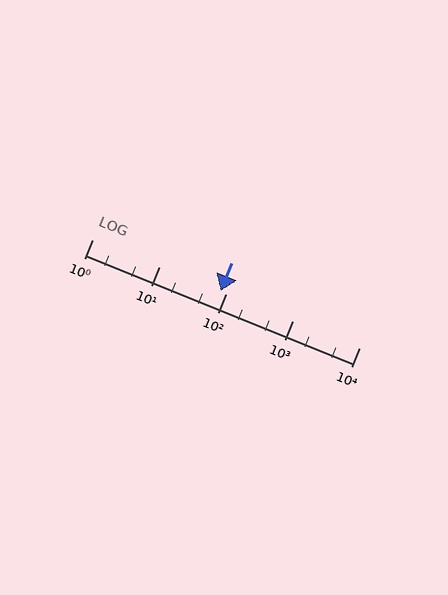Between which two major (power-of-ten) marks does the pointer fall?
The pointer is between 10 and 100.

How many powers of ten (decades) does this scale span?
The scale spans 4 decades, from 1 to 10000.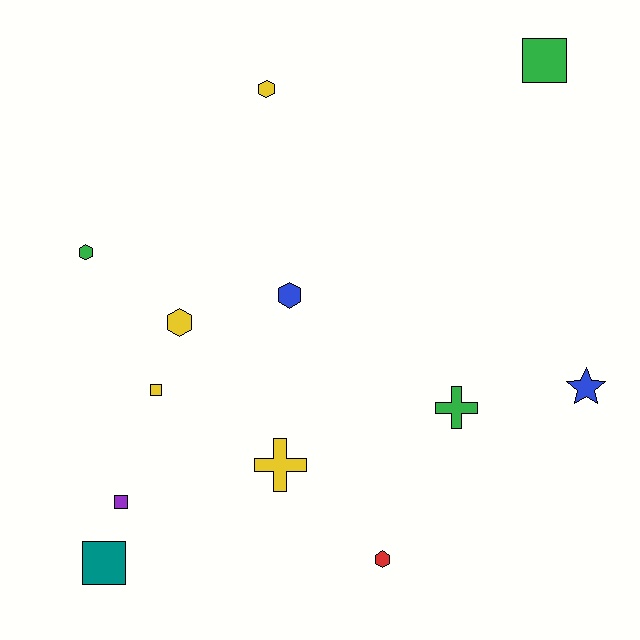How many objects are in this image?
There are 12 objects.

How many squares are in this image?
There are 4 squares.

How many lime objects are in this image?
There are no lime objects.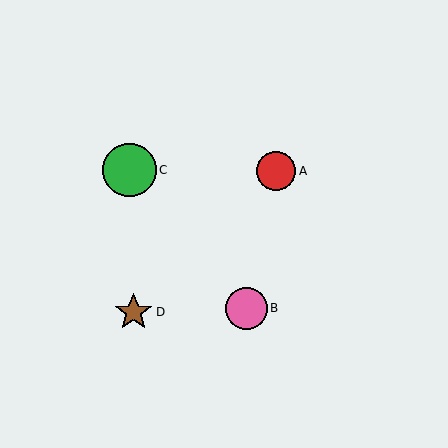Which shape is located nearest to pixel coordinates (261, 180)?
The red circle (labeled A) at (276, 171) is nearest to that location.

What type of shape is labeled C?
Shape C is a green circle.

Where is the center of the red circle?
The center of the red circle is at (276, 171).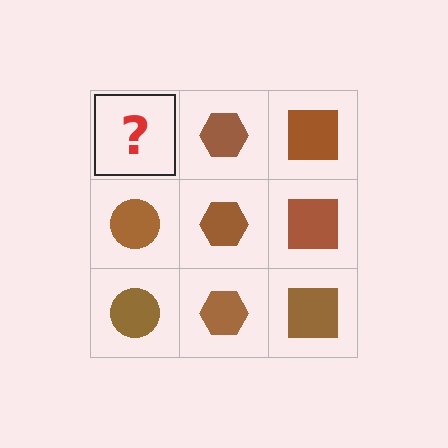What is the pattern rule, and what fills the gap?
The rule is that each column has a consistent shape. The gap should be filled with a brown circle.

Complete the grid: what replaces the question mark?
The question mark should be replaced with a brown circle.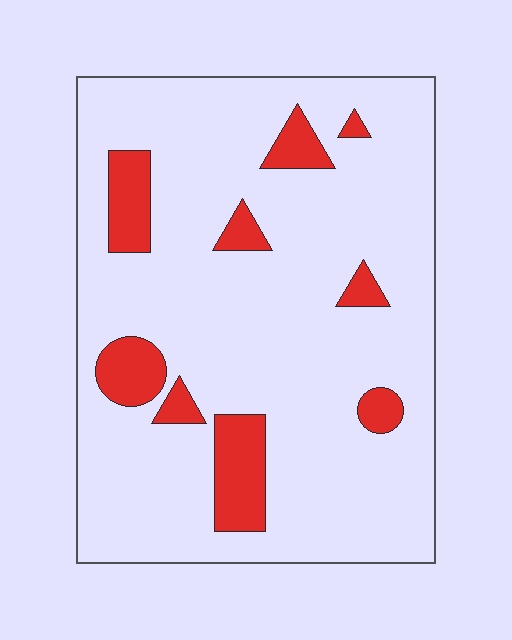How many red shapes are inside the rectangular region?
9.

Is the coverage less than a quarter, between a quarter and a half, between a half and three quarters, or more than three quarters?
Less than a quarter.